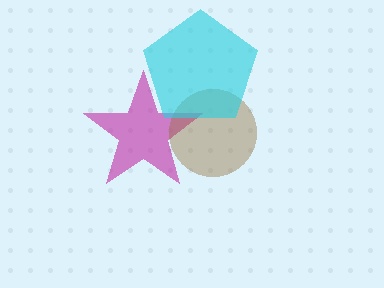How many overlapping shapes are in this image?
There are 3 overlapping shapes in the image.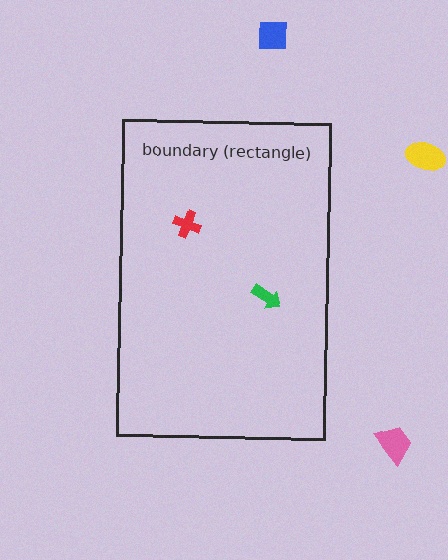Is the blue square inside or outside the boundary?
Outside.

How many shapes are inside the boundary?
2 inside, 3 outside.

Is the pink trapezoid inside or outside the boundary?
Outside.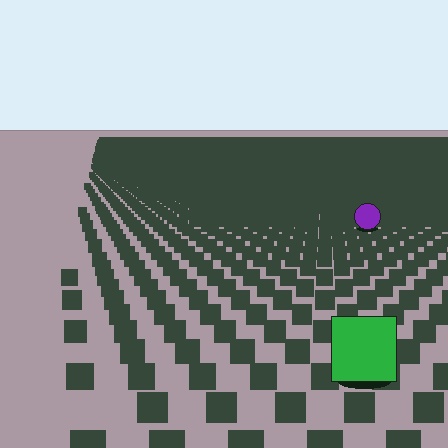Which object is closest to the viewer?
The green square is closest. The texture marks near it are larger and more spread out.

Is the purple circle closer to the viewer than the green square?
No. The green square is closer — you can tell from the texture gradient: the ground texture is coarser near it.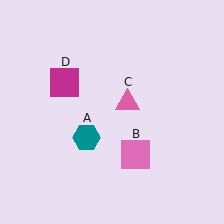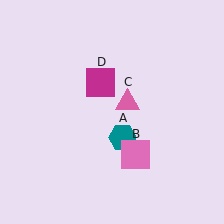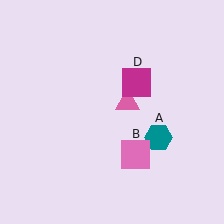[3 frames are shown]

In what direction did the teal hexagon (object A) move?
The teal hexagon (object A) moved right.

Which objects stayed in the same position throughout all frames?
Pink square (object B) and pink triangle (object C) remained stationary.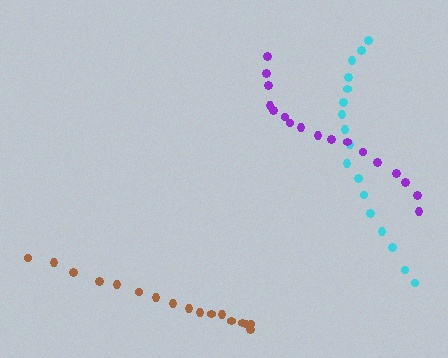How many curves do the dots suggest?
There are 3 distinct paths.